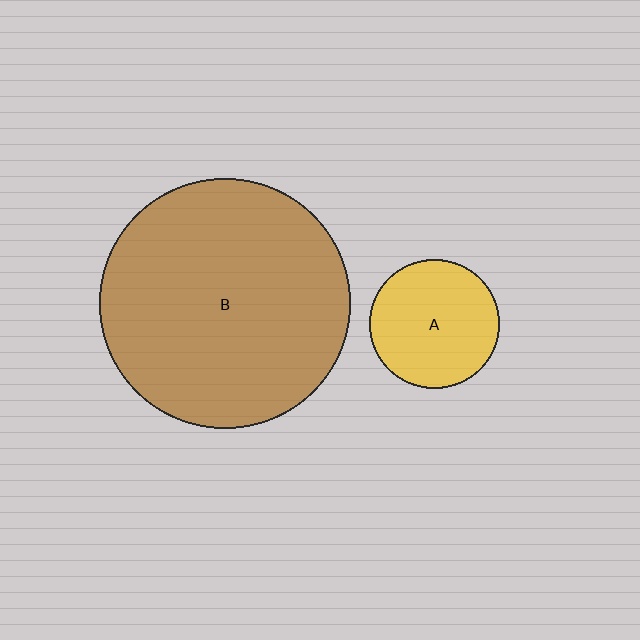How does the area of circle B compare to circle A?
Approximately 3.8 times.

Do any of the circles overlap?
No, none of the circles overlap.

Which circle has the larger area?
Circle B (brown).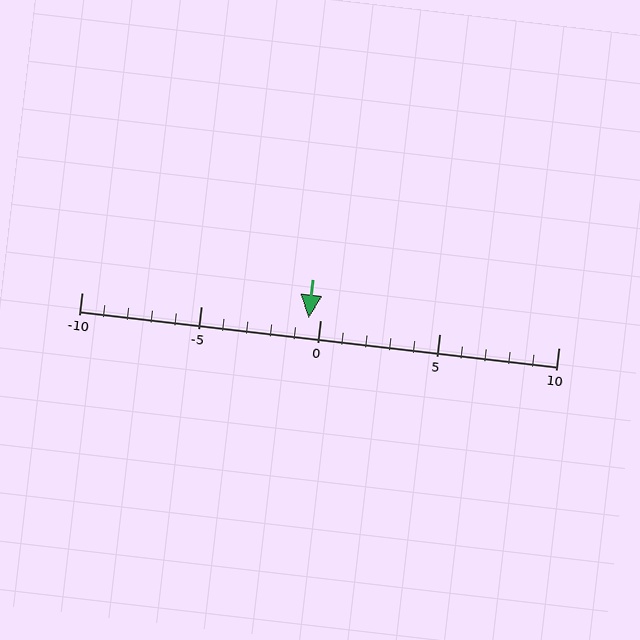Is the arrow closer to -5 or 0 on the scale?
The arrow is closer to 0.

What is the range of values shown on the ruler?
The ruler shows values from -10 to 10.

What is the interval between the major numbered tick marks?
The major tick marks are spaced 5 units apart.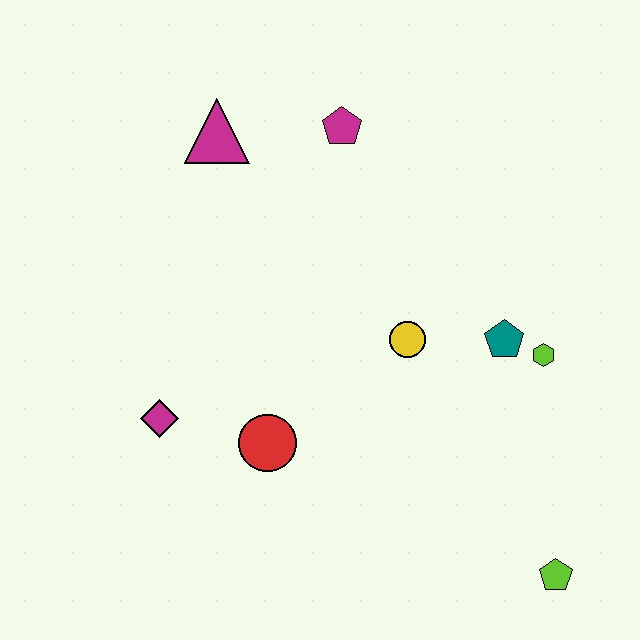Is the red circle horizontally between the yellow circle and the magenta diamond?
Yes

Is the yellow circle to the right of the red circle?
Yes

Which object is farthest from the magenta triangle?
The lime pentagon is farthest from the magenta triangle.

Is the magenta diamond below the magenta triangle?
Yes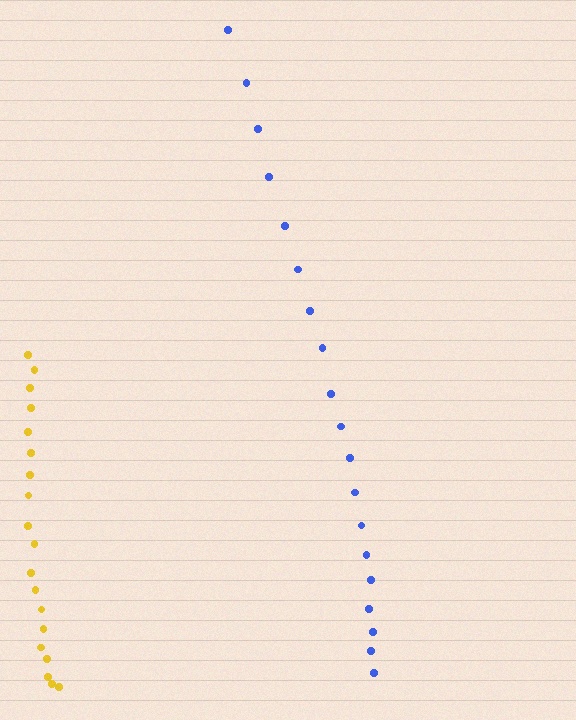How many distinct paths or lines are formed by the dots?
There are 2 distinct paths.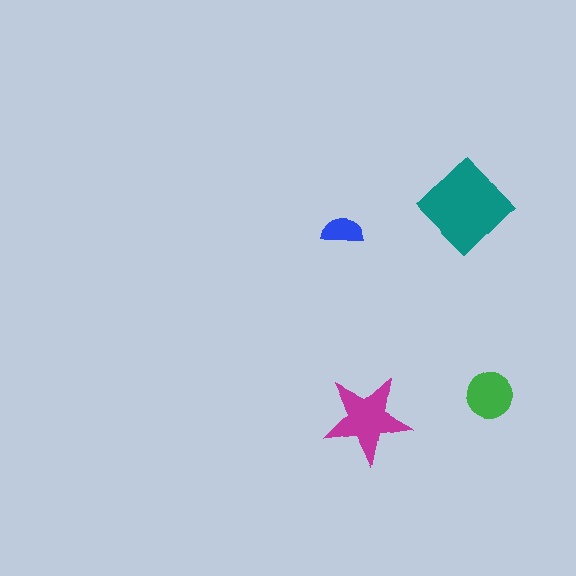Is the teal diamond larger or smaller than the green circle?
Larger.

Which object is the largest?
The teal diamond.